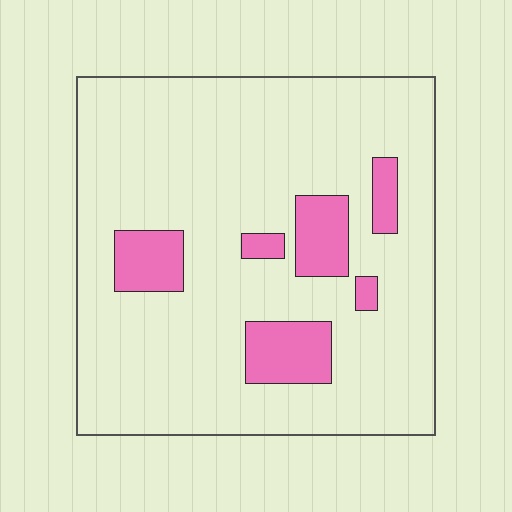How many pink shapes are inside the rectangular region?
6.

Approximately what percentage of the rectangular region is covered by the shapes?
Approximately 15%.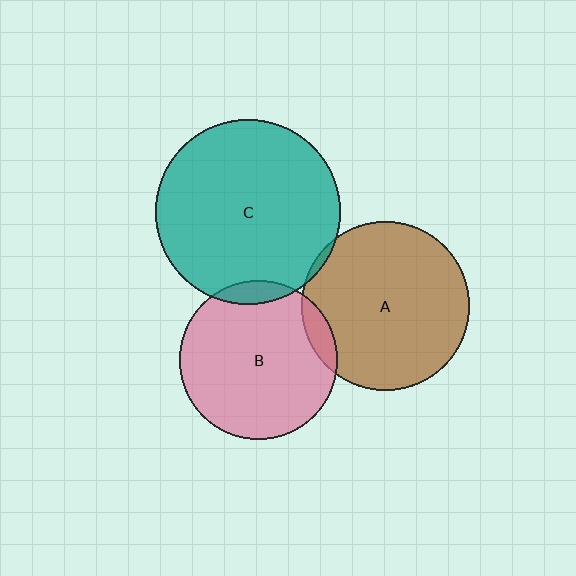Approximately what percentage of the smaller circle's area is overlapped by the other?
Approximately 10%.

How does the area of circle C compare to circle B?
Approximately 1.3 times.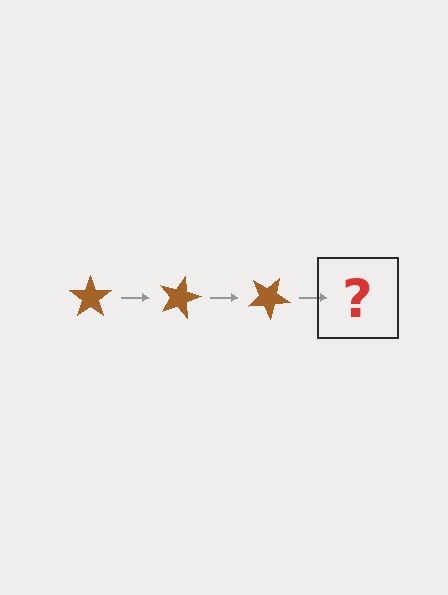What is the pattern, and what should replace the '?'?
The pattern is that the star rotates 15 degrees each step. The '?' should be a brown star rotated 45 degrees.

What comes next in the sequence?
The next element should be a brown star rotated 45 degrees.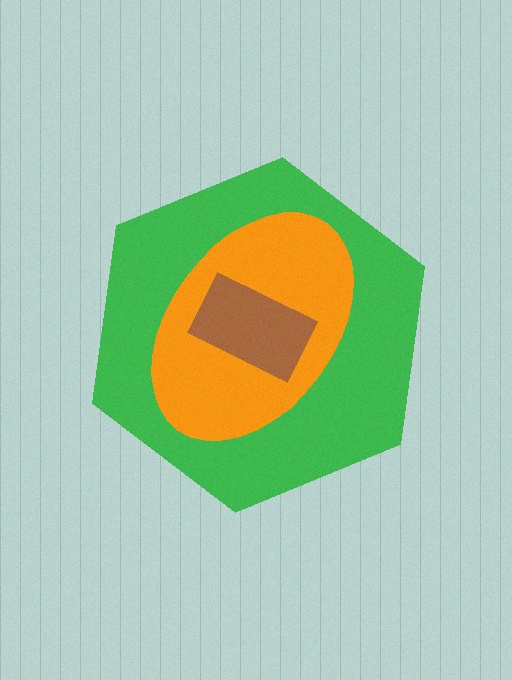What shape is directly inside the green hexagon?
The orange ellipse.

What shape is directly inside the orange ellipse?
The brown rectangle.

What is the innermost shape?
The brown rectangle.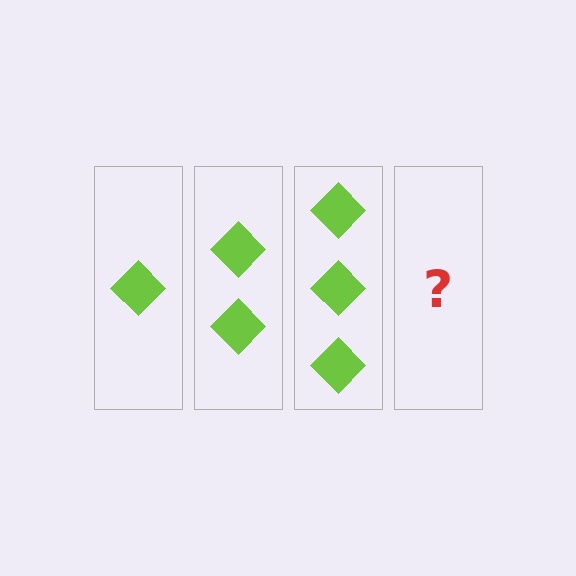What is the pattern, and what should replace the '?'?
The pattern is that each step adds one more diamond. The '?' should be 4 diamonds.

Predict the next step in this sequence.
The next step is 4 diamonds.